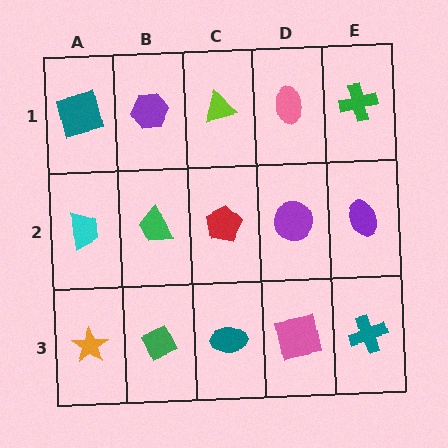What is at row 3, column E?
A teal cross.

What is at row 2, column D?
A purple circle.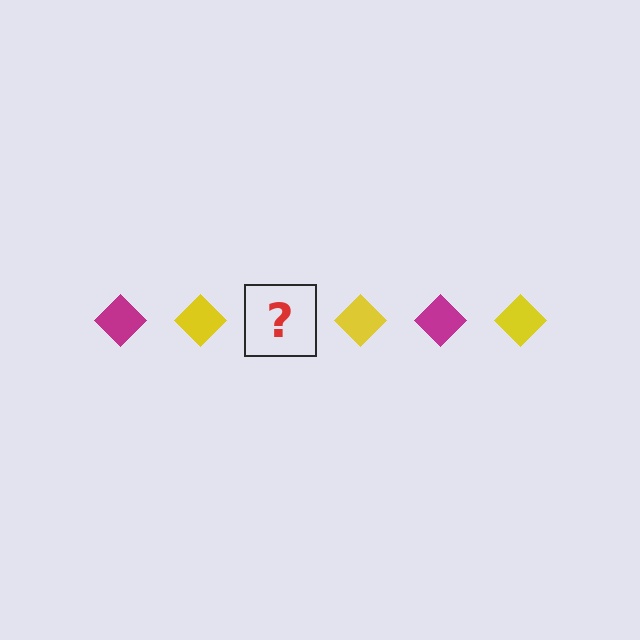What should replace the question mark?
The question mark should be replaced with a magenta diamond.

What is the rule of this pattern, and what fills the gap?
The rule is that the pattern cycles through magenta, yellow diamonds. The gap should be filled with a magenta diamond.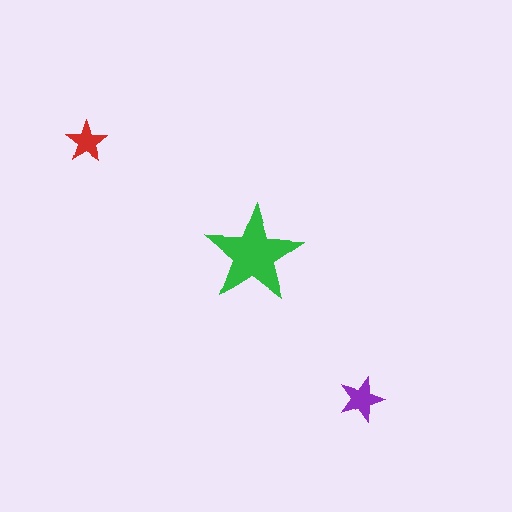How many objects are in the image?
There are 3 objects in the image.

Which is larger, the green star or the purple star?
The green one.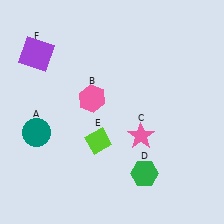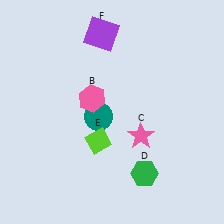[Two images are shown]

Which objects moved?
The objects that moved are: the teal circle (A), the purple square (F).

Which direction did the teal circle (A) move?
The teal circle (A) moved right.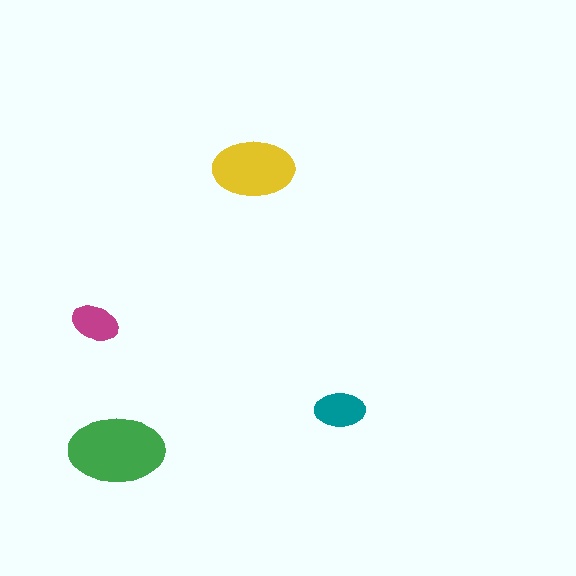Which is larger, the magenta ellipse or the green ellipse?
The green one.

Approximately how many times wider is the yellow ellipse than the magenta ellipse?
About 1.5 times wider.